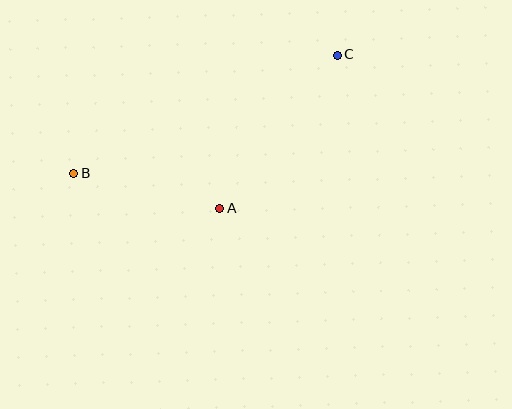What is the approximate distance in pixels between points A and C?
The distance between A and C is approximately 193 pixels.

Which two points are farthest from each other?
Points B and C are farthest from each other.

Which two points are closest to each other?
Points A and B are closest to each other.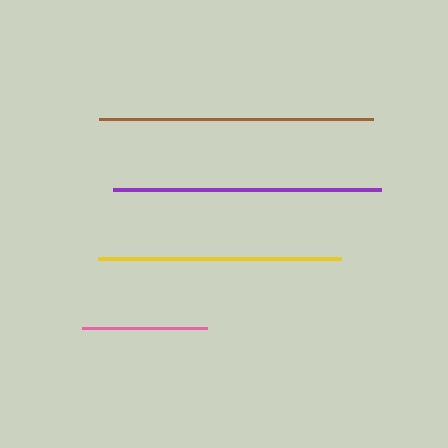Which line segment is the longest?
The brown line is the longest at approximately 274 pixels.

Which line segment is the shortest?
The pink line is the shortest at approximately 125 pixels.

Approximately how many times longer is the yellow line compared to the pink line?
The yellow line is approximately 1.9 times the length of the pink line.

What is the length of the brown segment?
The brown segment is approximately 274 pixels long.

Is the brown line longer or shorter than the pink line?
The brown line is longer than the pink line.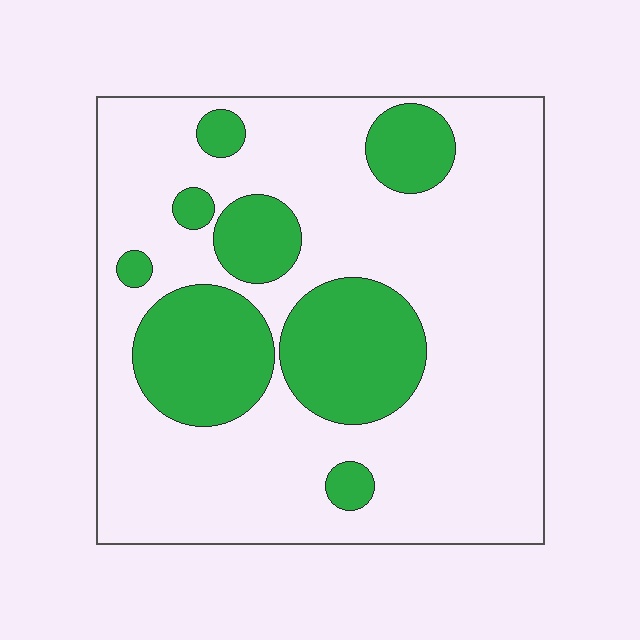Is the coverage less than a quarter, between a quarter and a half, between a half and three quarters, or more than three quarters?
Between a quarter and a half.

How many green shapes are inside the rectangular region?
8.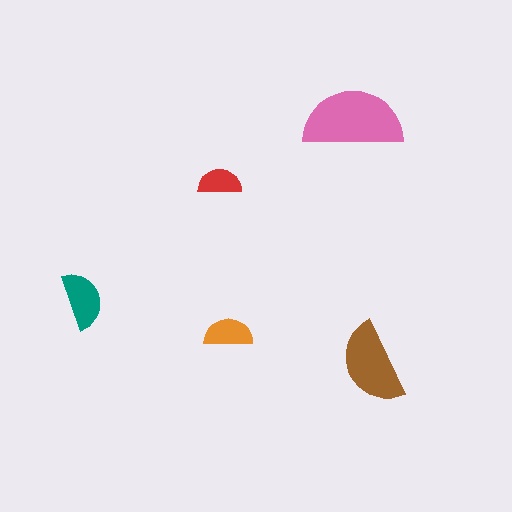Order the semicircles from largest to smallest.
the pink one, the brown one, the teal one, the orange one, the red one.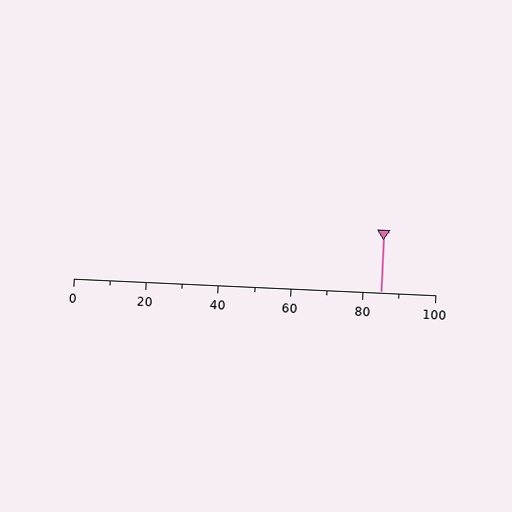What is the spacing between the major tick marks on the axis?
The major ticks are spaced 20 apart.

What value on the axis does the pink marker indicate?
The marker indicates approximately 85.